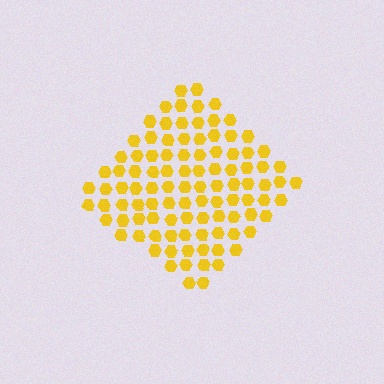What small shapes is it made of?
It is made of small hexagons.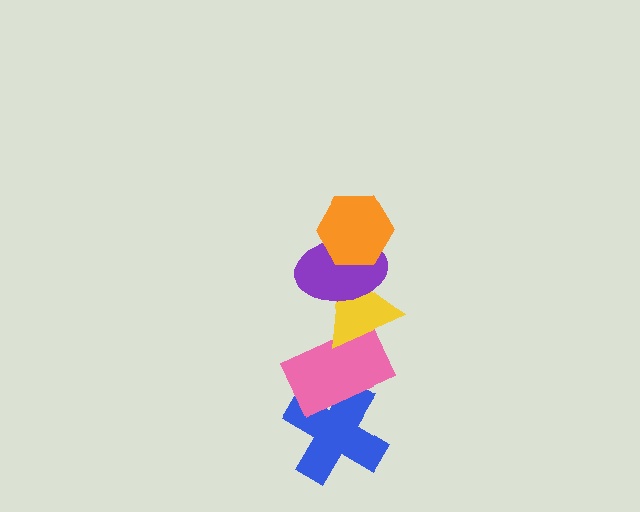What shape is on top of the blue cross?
The pink rectangle is on top of the blue cross.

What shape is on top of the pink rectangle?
The yellow triangle is on top of the pink rectangle.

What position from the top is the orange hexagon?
The orange hexagon is 1st from the top.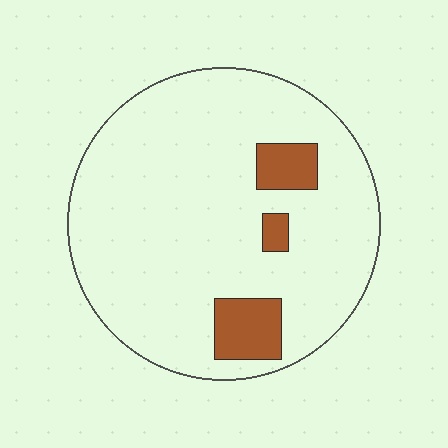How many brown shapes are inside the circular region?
3.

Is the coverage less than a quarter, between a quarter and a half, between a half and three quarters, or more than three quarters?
Less than a quarter.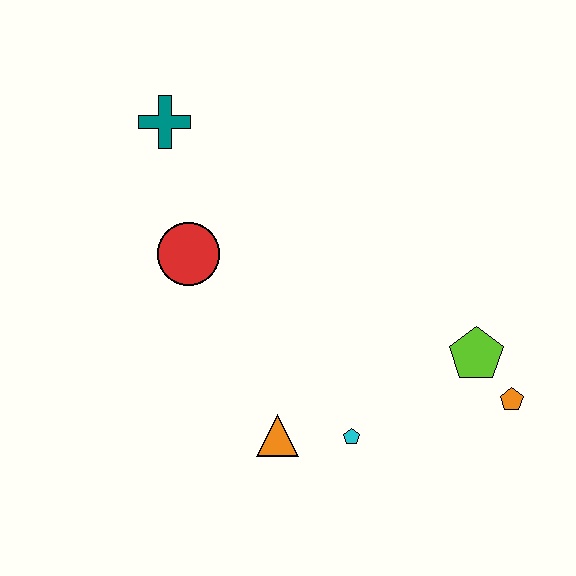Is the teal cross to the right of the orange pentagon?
No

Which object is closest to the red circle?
The teal cross is closest to the red circle.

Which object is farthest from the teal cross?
The orange pentagon is farthest from the teal cross.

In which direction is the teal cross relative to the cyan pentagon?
The teal cross is above the cyan pentagon.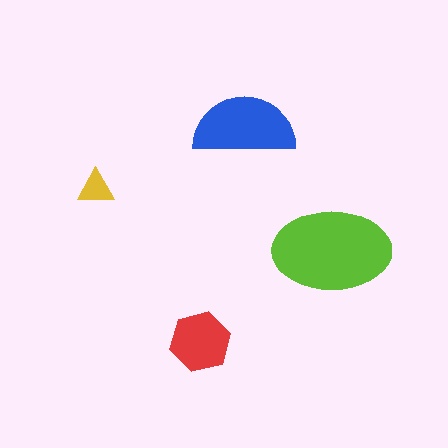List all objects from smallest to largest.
The yellow triangle, the red hexagon, the blue semicircle, the lime ellipse.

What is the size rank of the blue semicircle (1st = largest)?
2nd.